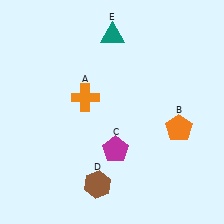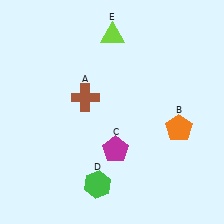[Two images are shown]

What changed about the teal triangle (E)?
In Image 1, E is teal. In Image 2, it changed to lime.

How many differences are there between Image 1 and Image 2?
There are 3 differences between the two images.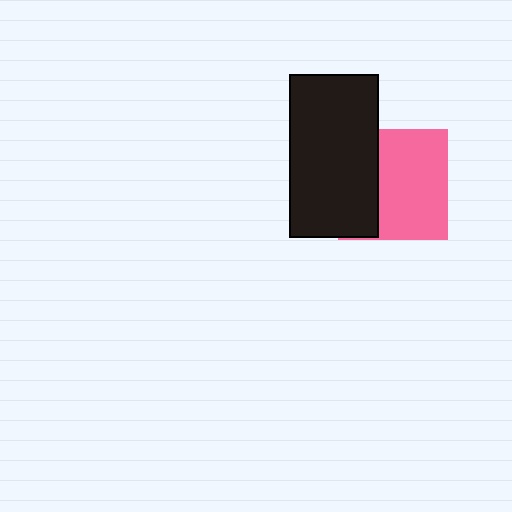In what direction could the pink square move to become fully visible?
The pink square could move right. That would shift it out from behind the black rectangle entirely.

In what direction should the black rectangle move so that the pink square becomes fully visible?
The black rectangle should move left. That is the shortest direction to clear the overlap and leave the pink square fully visible.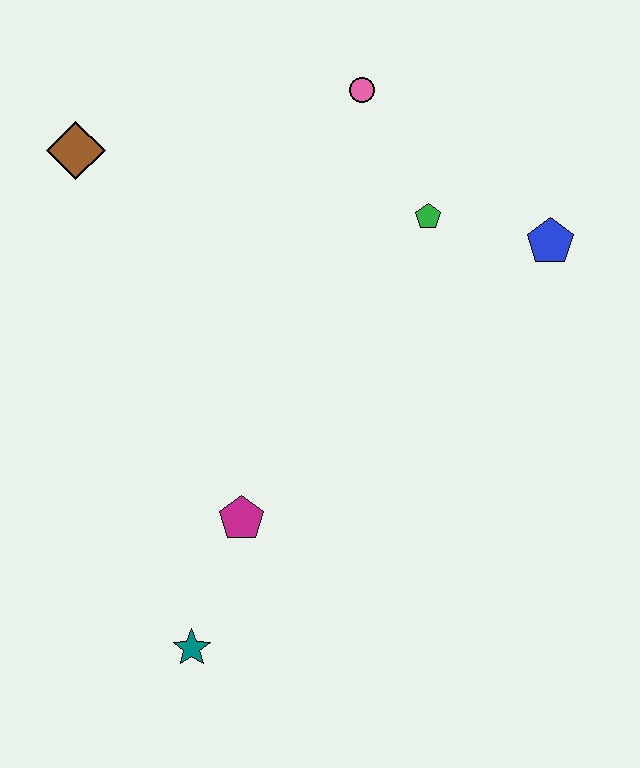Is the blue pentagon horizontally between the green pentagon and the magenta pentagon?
No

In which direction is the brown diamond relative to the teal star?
The brown diamond is above the teal star.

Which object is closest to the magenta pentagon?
The teal star is closest to the magenta pentagon.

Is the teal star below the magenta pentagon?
Yes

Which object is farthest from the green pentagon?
The teal star is farthest from the green pentagon.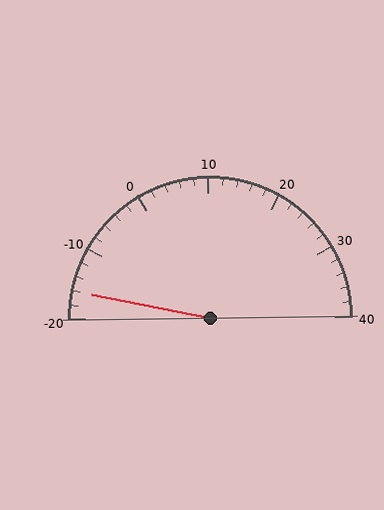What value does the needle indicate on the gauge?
The needle indicates approximately -16.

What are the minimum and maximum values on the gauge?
The gauge ranges from -20 to 40.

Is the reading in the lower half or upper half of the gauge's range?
The reading is in the lower half of the range (-20 to 40).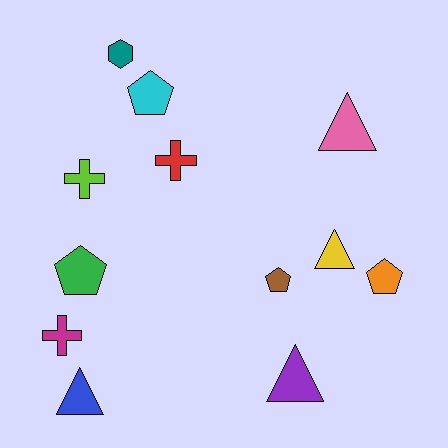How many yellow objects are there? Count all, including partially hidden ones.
There is 1 yellow object.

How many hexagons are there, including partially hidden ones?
There is 1 hexagon.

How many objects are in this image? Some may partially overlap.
There are 12 objects.